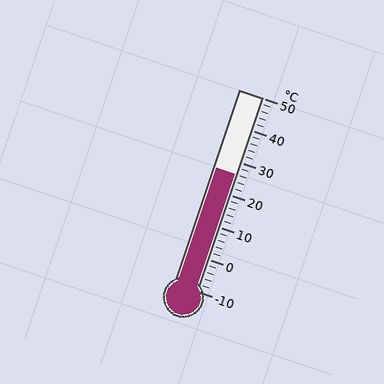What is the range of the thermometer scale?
The thermometer scale ranges from -10°C to 50°C.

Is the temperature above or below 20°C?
The temperature is above 20°C.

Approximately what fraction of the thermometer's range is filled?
The thermometer is filled to approximately 60% of its range.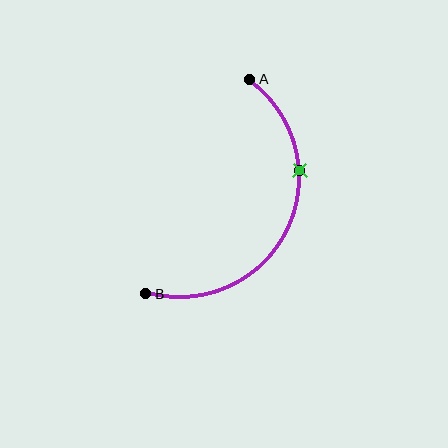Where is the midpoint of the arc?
The arc midpoint is the point on the curve farthest from the straight line joining A and B. It sits to the right of that line.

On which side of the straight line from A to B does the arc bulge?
The arc bulges to the right of the straight line connecting A and B.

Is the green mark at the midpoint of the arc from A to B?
No. The green mark lies on the arc but is closer to endpoint A. The arc midpoint would be at the point on the curve equidistant along the arc from both A and B.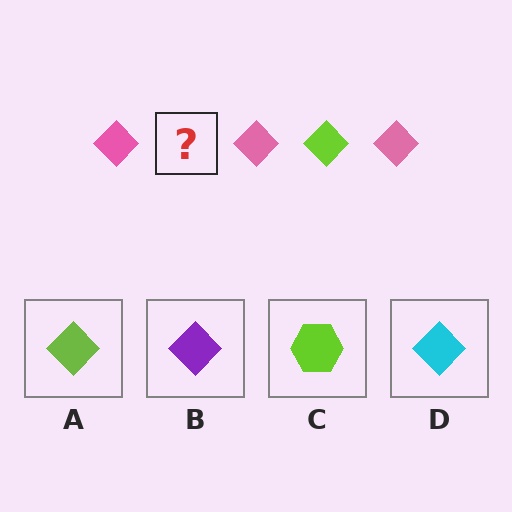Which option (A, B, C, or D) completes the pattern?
A.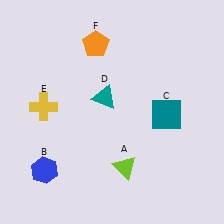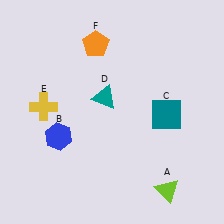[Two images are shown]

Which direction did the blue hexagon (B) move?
The blue hexagon (B) moved up.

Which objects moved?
The objects that moved are: the lime triangle (A), the blue hexagon (B).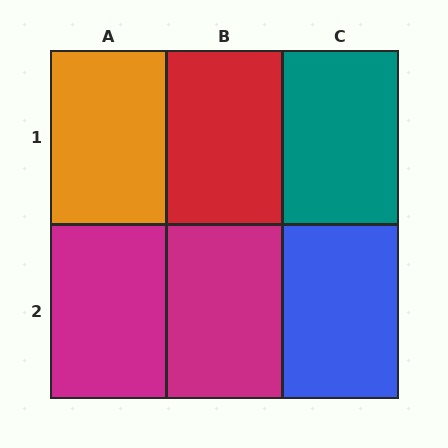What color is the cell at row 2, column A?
Magenta.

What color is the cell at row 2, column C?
Blue.